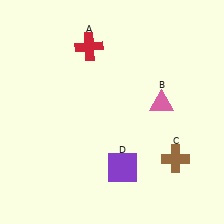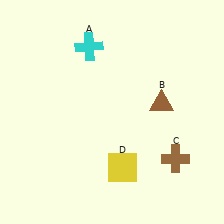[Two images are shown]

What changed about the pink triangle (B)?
In Image 1, B is pink. In Image 2, it changed to brown.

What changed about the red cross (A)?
In Image 1, A is red. In Image 2, it changed to cyan.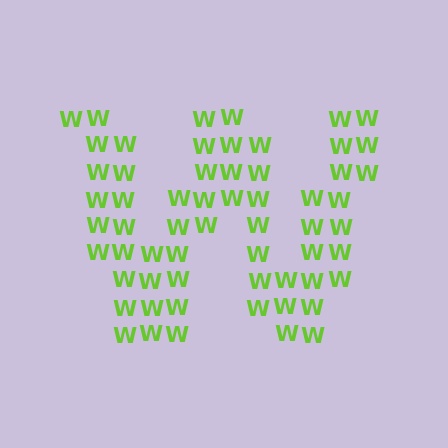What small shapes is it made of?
It is made of small letter W's.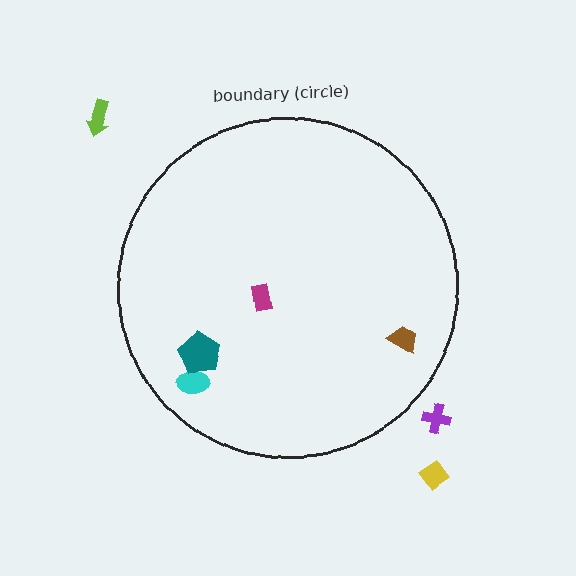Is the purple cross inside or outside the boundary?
Outside.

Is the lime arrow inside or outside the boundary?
Outside.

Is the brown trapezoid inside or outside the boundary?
Inside.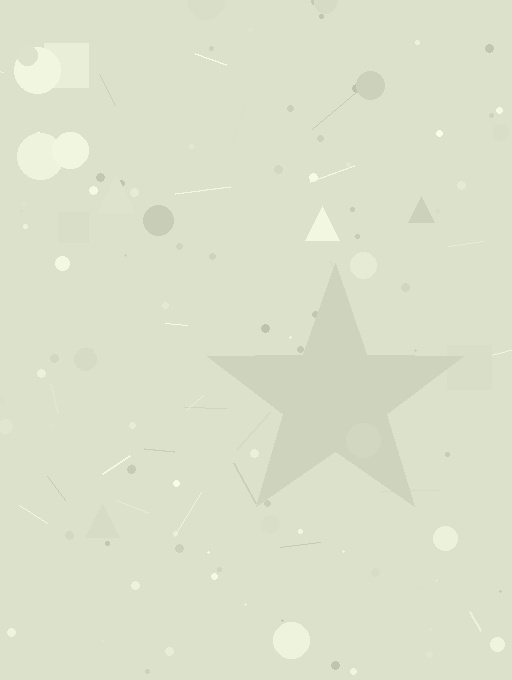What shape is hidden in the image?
A star is hidden in the image.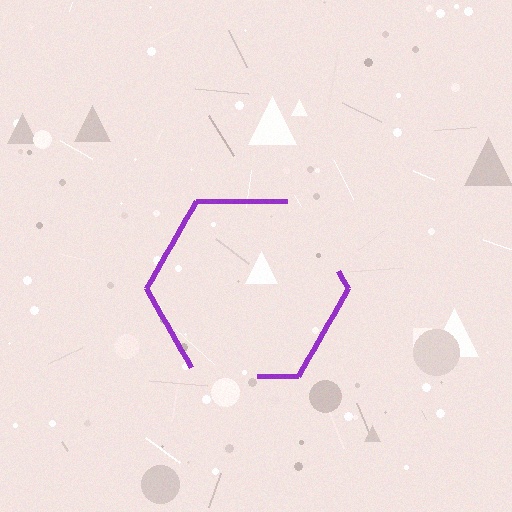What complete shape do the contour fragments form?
The contour fragments form a hexagon.